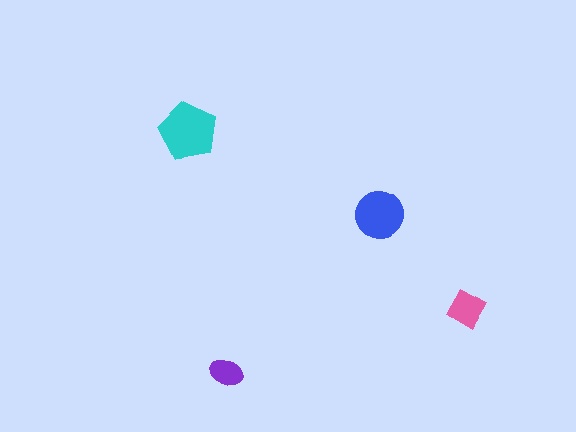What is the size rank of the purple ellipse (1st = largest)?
4th.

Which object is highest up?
The cyan pentagon is topmost.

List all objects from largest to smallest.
The cyan pentagon, the blue circle, the pink square, the purple ellipse.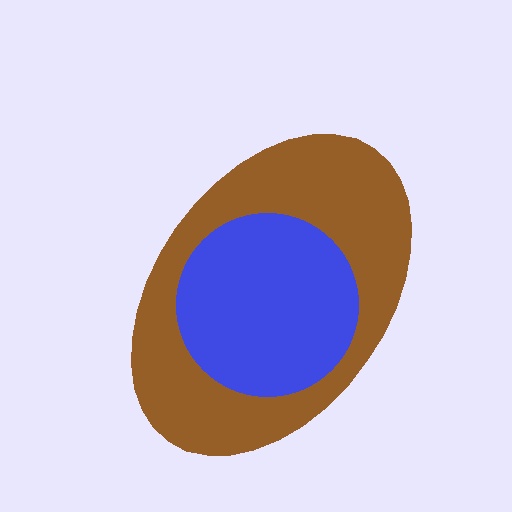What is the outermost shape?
The brown ellipse.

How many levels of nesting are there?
2.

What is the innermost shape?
The blue circle.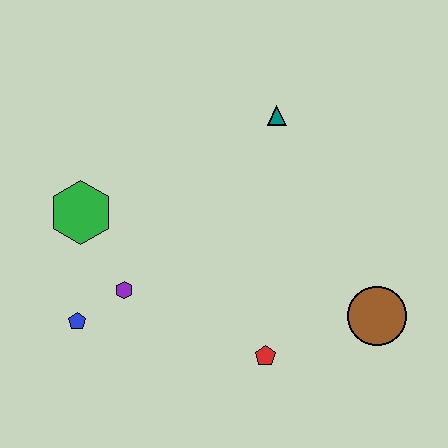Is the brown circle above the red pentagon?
Yes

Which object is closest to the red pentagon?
The brown circle is closest to the red pentagon.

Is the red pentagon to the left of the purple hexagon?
No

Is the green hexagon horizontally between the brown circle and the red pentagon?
No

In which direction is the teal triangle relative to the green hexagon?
The teal triangle is to the right of the green hexagon.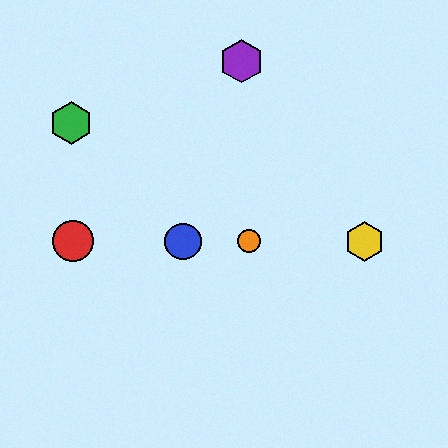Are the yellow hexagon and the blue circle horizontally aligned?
Yes, both are at y≈241.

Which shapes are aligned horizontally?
The red circle, the blue circle, the yellow hexagon, the orange circle are aligned horizontally.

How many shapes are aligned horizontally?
4 shapes (the red circle, the blue circle, the yellow hexagon, the orange circle) are aligned horizontally.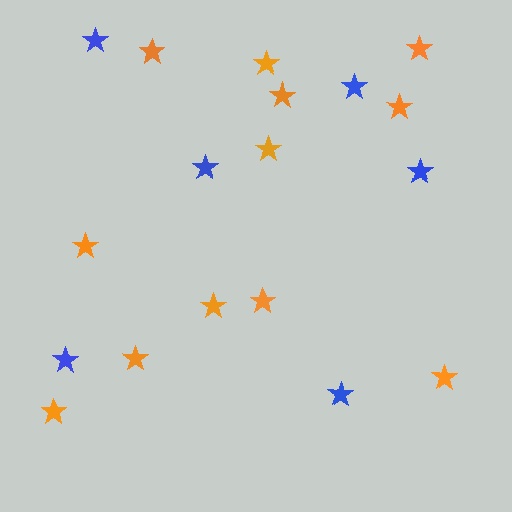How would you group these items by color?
There are 2 groups: one group of blue stars (6) and one group of orange stars (12).